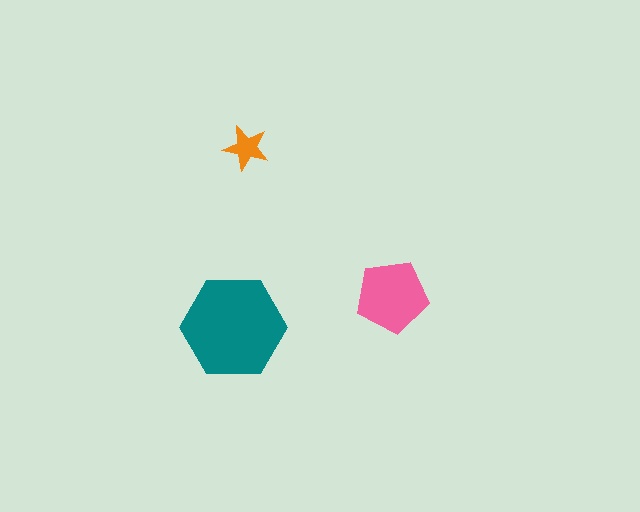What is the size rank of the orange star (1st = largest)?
3rd.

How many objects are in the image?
There are 3 objects in the image.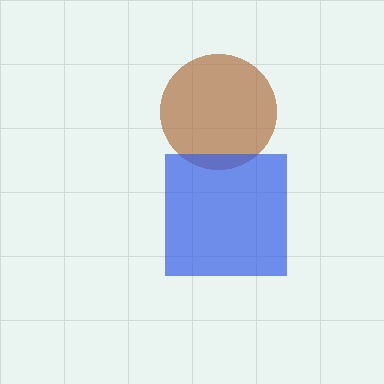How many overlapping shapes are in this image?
There are 2 overlapping shapes in the image.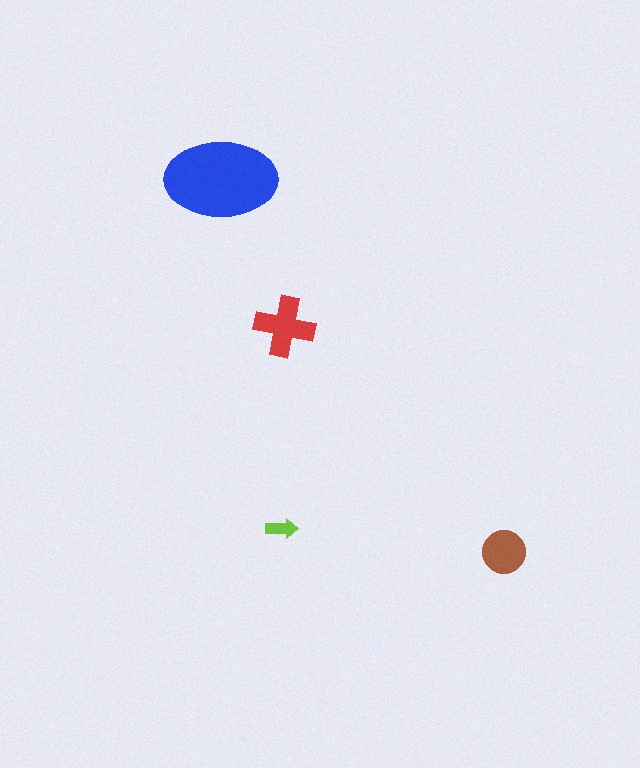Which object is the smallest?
The lime arrow.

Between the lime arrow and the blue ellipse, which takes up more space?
The blue ellipse.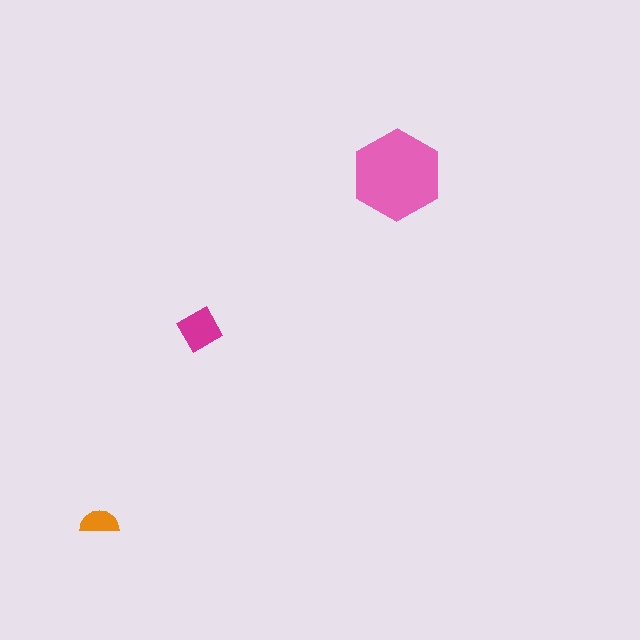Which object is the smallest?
The orange semicircle.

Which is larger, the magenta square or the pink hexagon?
The pink hexagon.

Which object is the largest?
The pink hexagon.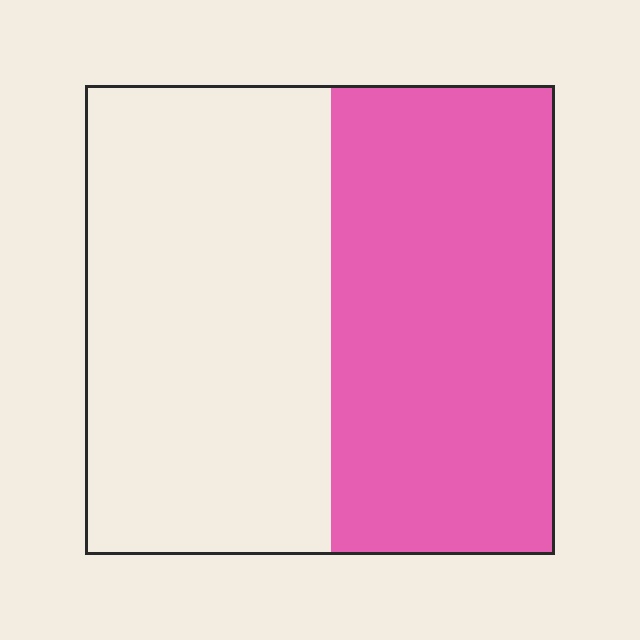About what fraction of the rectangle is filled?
About one half (1/2).